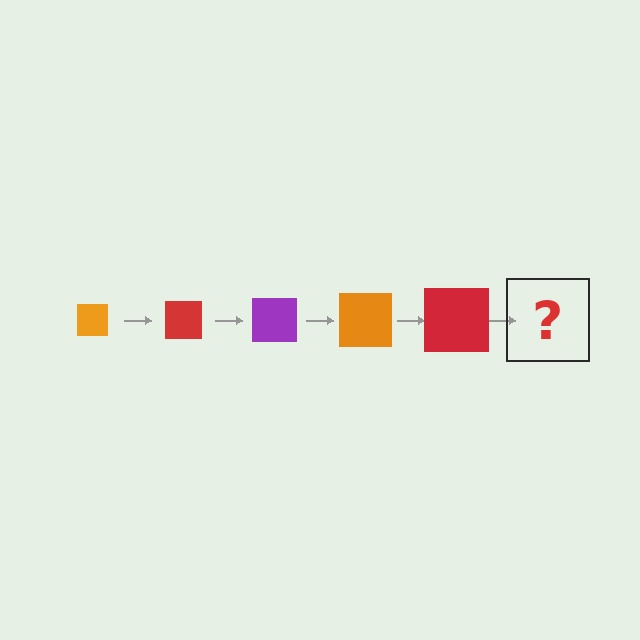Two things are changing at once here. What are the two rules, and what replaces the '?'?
The two rules are that the square grows larger each step and the color cycles through orange, red, and purple. The '?' should be a purple square, larger than the previous one.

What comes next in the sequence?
The next element should be a purple square, larger than the previous one.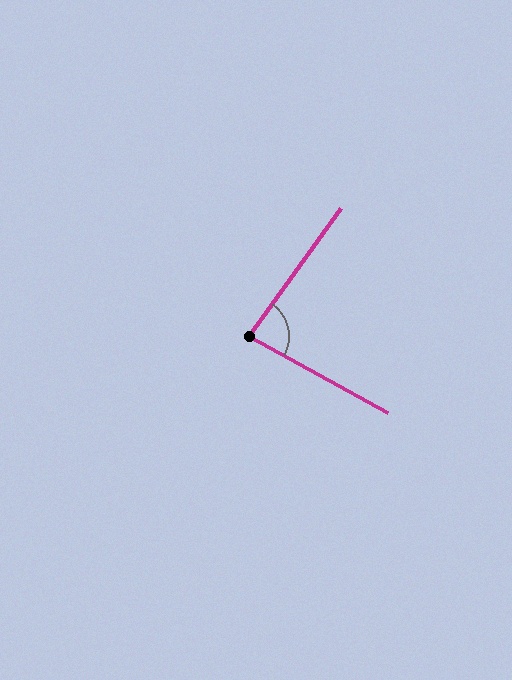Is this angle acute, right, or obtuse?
It is acute.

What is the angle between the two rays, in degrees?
Approximately 83 degrees.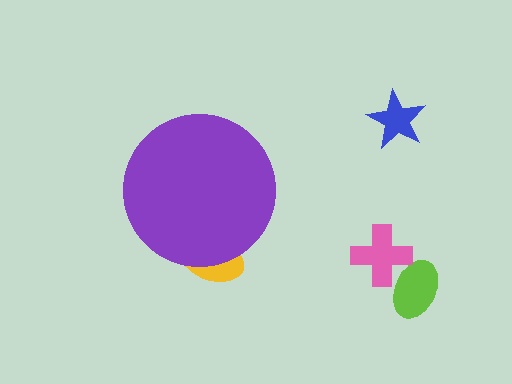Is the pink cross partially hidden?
No, the pink cross is fully visible.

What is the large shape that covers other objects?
A purple circle.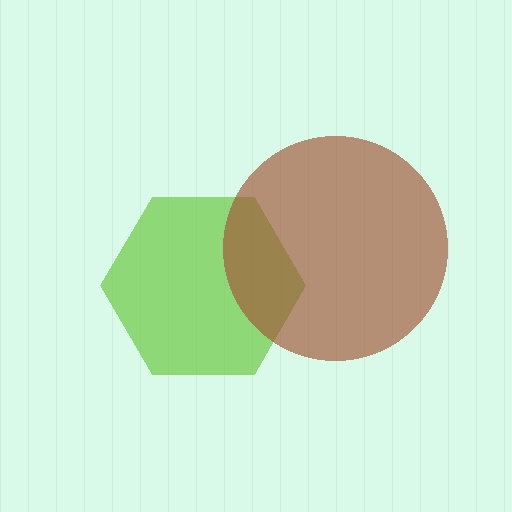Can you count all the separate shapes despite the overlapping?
Yes, there are 2 separate shapes.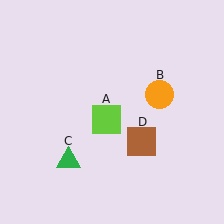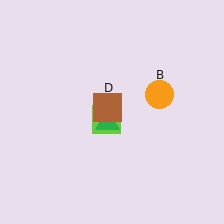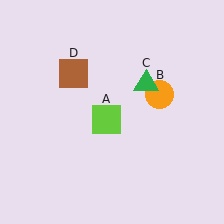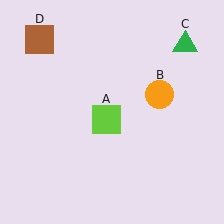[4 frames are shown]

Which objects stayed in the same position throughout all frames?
Lime square (object A) and orange circle (object B) remained stationary.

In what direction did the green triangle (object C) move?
The green triangle (object C) moved up and to the right.